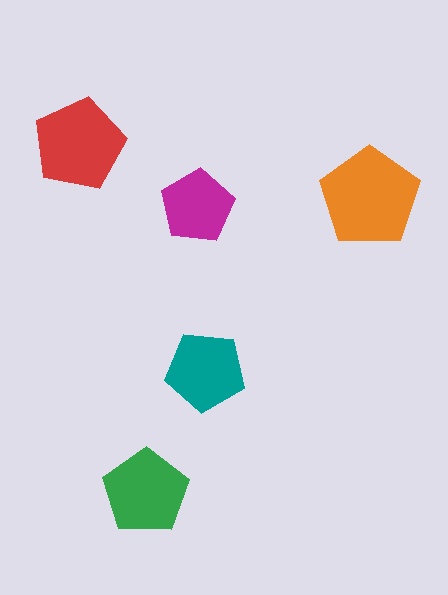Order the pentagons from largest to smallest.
the orange one, the red one, the green one, the teal one, the magenta one.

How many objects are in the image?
There are 5 objects in the image.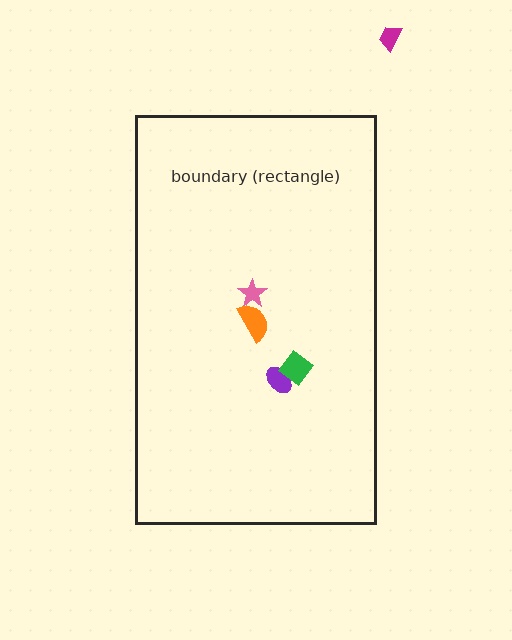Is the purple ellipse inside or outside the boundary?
Inside.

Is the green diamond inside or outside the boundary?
Inside.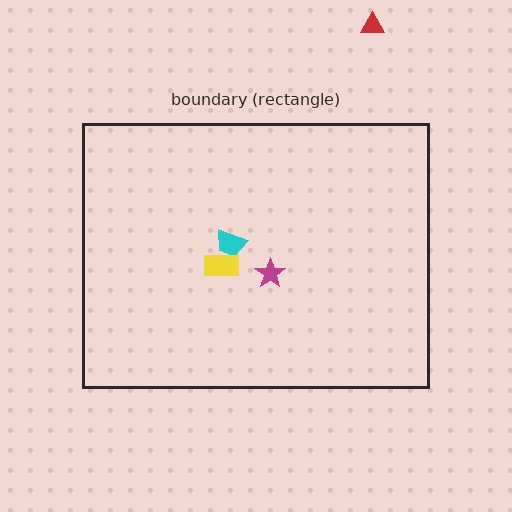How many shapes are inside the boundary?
3 inside, 1 outside.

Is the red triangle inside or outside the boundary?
Outside.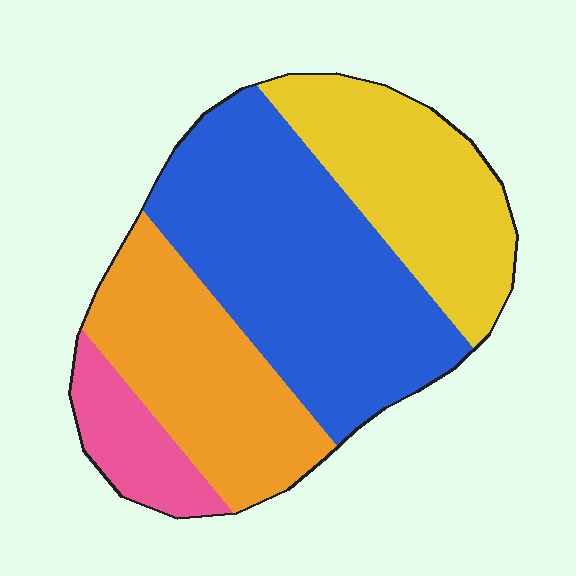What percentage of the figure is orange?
Orange takes up about one quarter (1/4) of the figure.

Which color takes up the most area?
Blue, at roughly 40%.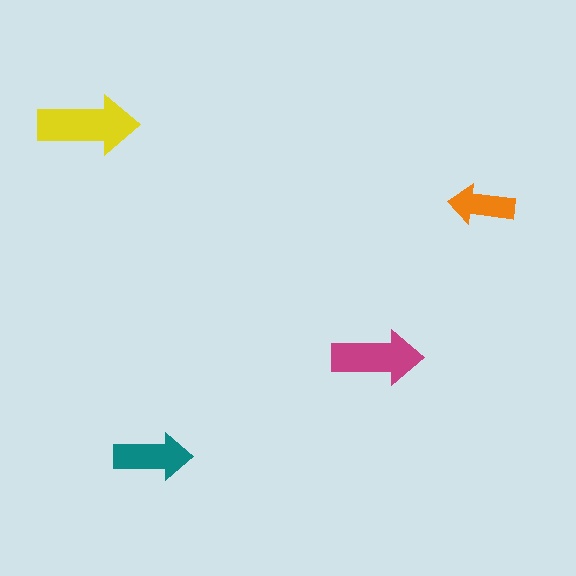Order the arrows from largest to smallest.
the yellow one, the magenta one, the teal one, the orange one.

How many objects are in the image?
There are 4 objects in the image.